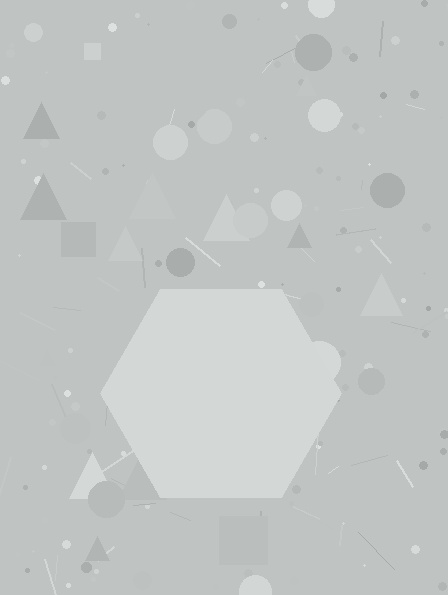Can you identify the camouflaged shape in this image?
The camouflaged shape is a hexagon.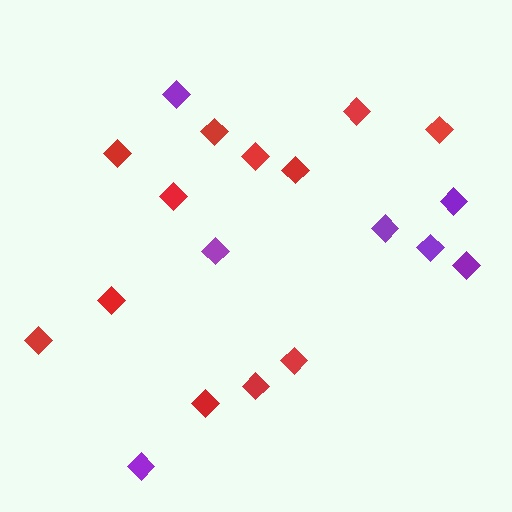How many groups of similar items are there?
There are 2 groups: one group of purple diamonds (7) and one group of red diamonds (12).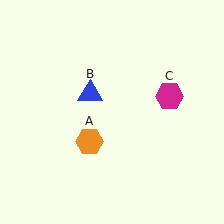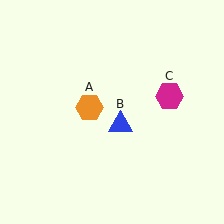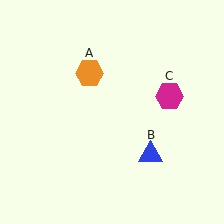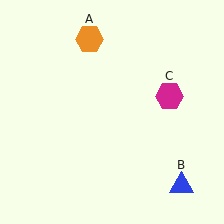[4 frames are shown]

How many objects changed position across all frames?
2 objects changed position: orange hexagon (object A), blue triangle (object B).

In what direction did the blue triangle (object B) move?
The blue triangle (object B) moved down and to the right.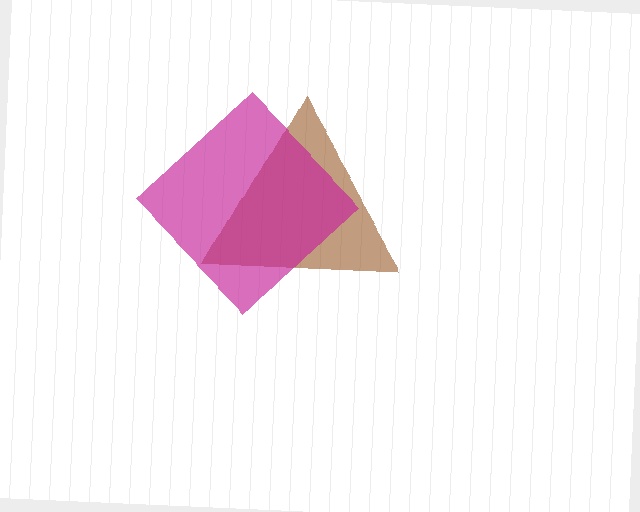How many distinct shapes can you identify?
There are 2 distinct shapes: a brown triangle, a magenta diamond.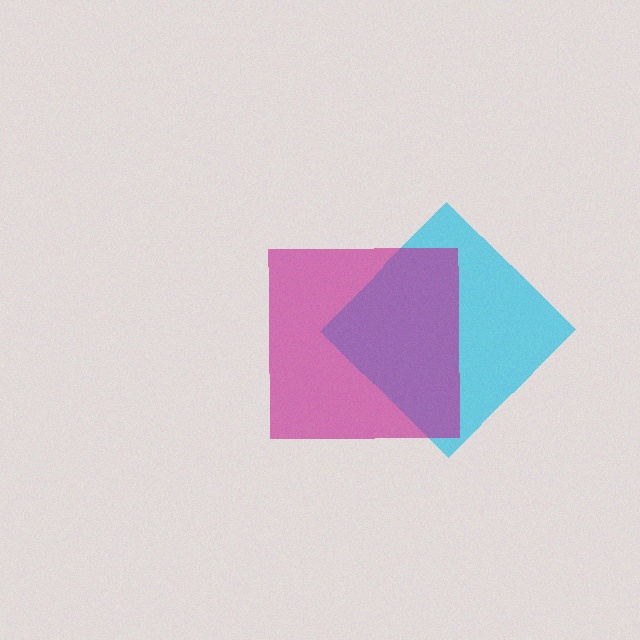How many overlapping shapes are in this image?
There are 2 overlapping shapes in the image.